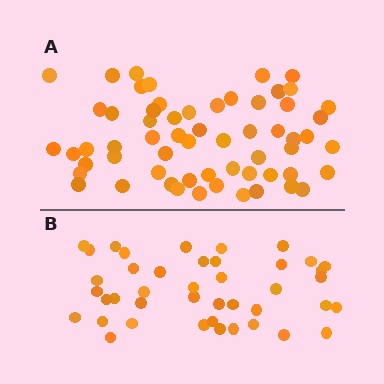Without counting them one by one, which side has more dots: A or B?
Region A (the top region) has more dots.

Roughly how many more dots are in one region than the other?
Region A has approximately 20 more dots than region B.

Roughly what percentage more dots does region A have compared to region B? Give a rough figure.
About 45% more.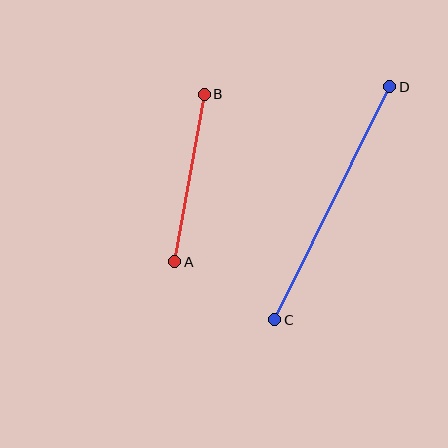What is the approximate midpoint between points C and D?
The midpoint is at approximately (332, 203) pixels.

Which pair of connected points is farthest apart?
Points C and D are farthest apart.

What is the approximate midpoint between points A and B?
The midpoint is at approximately (189, 178) pixels.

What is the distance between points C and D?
The distance is approximately 260 pixels.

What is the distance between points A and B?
The distance is approximately 170 pixels.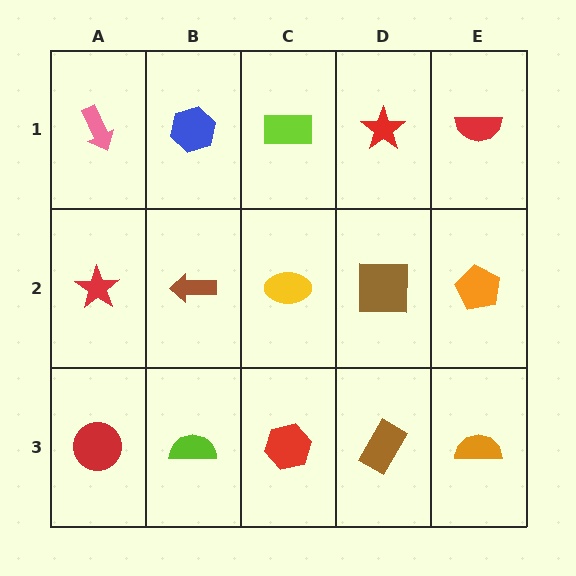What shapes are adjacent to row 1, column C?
A yellow ellipse (row 2, column C), a blue hexagon (row 1, column B), a red star (row 1, column D).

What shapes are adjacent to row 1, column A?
A red star (row 2, column A), a blue hexagon (row 1, column B).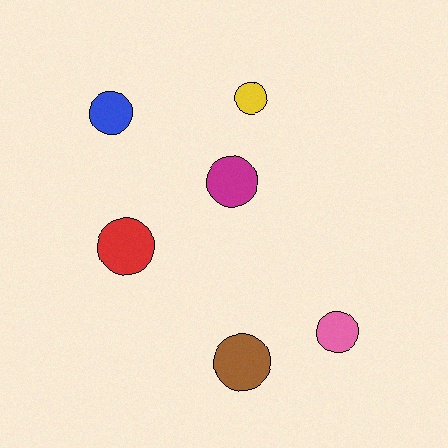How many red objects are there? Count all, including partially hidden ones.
There is 1 red object.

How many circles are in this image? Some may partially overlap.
There are 6 circles.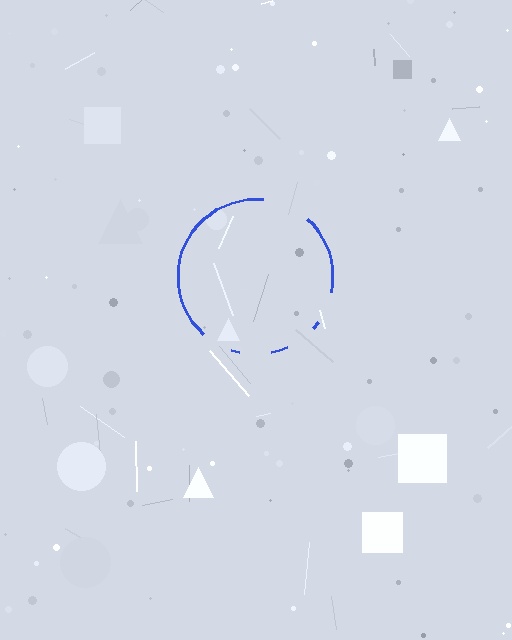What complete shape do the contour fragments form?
The contour fragments form a circle.